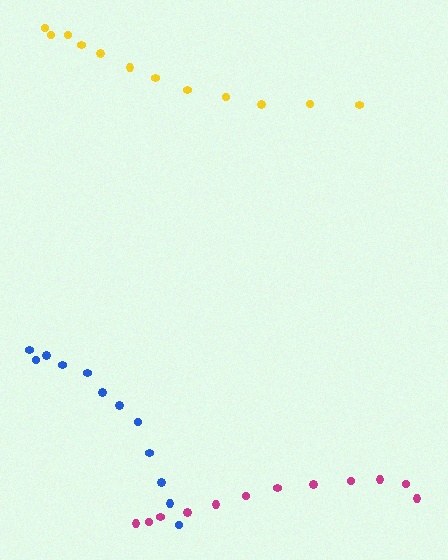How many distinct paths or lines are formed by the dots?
There are 3 distinct paths.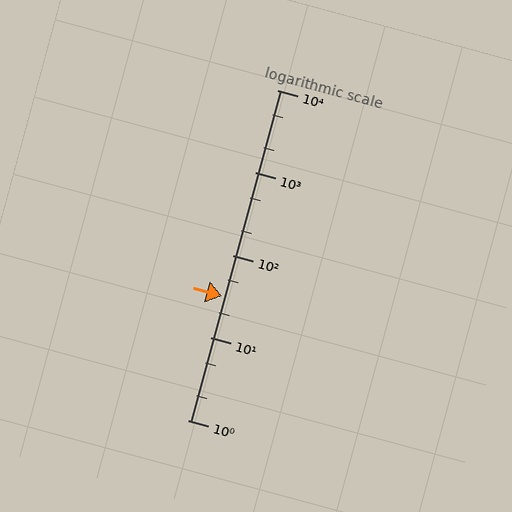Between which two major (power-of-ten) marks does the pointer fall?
The pointer is between 10 and 100.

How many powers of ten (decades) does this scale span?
The scale spans 4 decades, from 1 to 10000.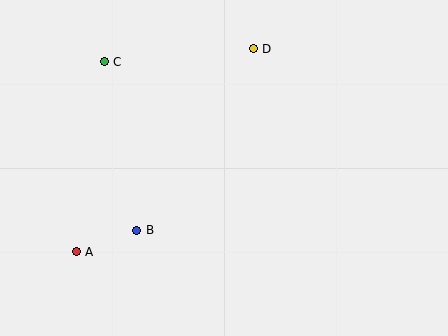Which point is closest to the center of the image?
Point B at (137, 230) is closest to the center.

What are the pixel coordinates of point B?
Point B is at (137, 230).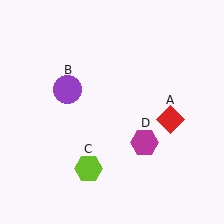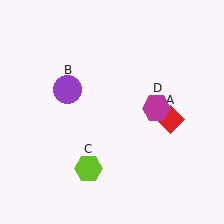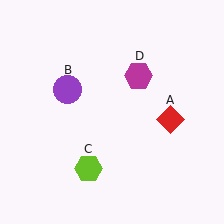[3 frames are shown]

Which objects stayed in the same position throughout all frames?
Red diamond (object A) and purple circle (object B) and lime hexagon (object C) remained stationary.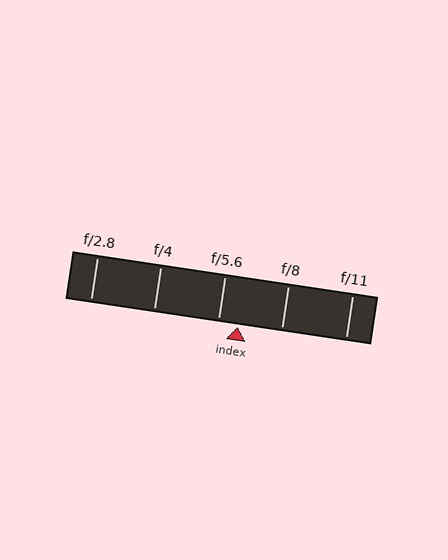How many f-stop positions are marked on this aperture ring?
There are 5 f-stop positions marked.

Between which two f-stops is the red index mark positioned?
The index mark is between f/5.6 and f/8.